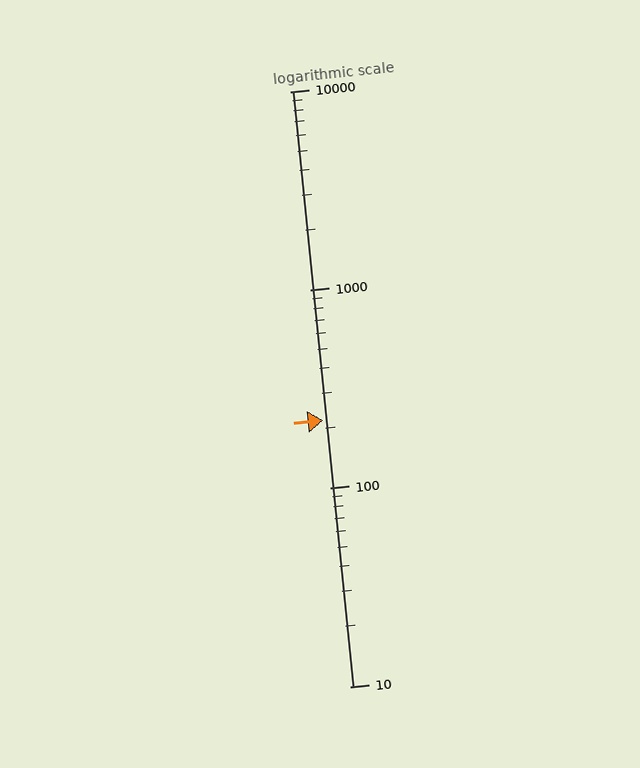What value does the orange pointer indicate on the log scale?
The pointer indicates approximately 220.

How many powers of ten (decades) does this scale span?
The scale spans 3 decades, from 10 to 10000.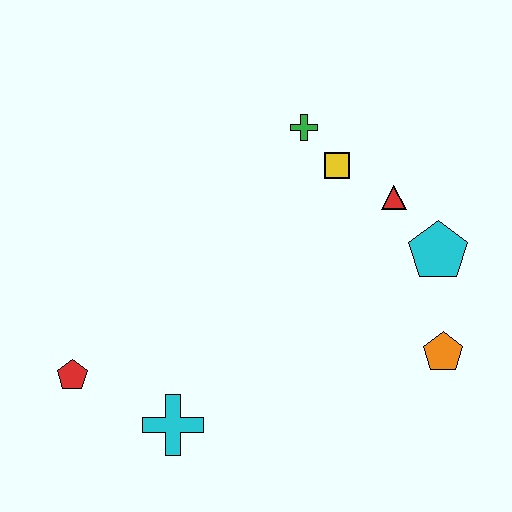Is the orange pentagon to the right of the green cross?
Yes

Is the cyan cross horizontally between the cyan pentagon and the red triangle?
No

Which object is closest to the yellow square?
The green cross is closest to the yellow square.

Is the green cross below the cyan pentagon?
No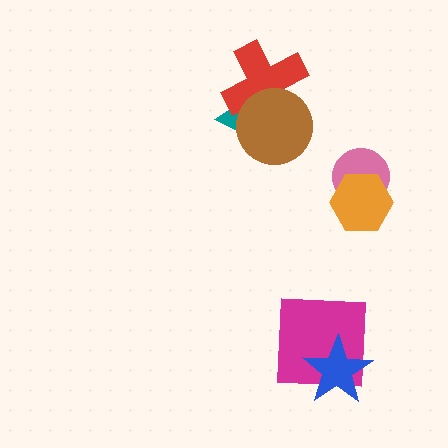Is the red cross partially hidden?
Yes, it is partially covered by another shape.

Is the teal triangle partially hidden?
Yes, it is partially covered by another shape.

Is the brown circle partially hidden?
No, no other shape covers it.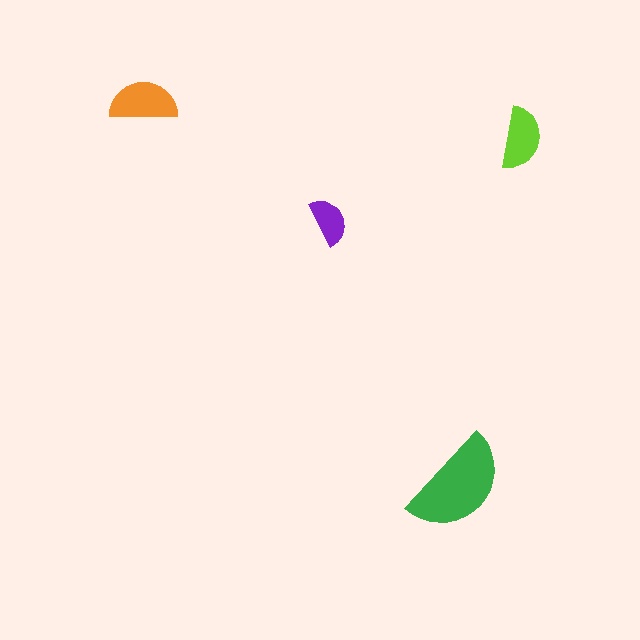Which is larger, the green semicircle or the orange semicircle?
The green one.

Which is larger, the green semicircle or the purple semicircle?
The green one.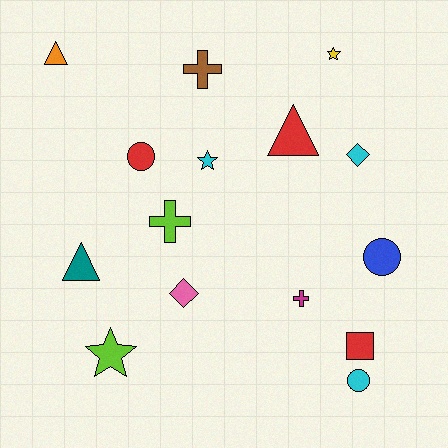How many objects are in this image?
There are 15 objects.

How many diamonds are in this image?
There are 2 diamonds.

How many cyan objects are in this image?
There are 3 cyan objects.